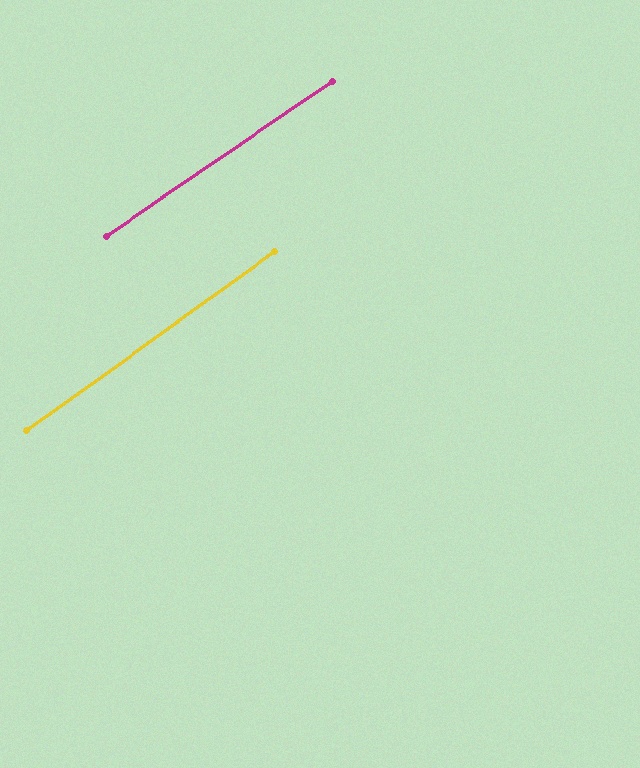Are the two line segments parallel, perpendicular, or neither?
Parallel — their directions differ by only 1.5°.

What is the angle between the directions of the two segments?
Approximately 1 degree.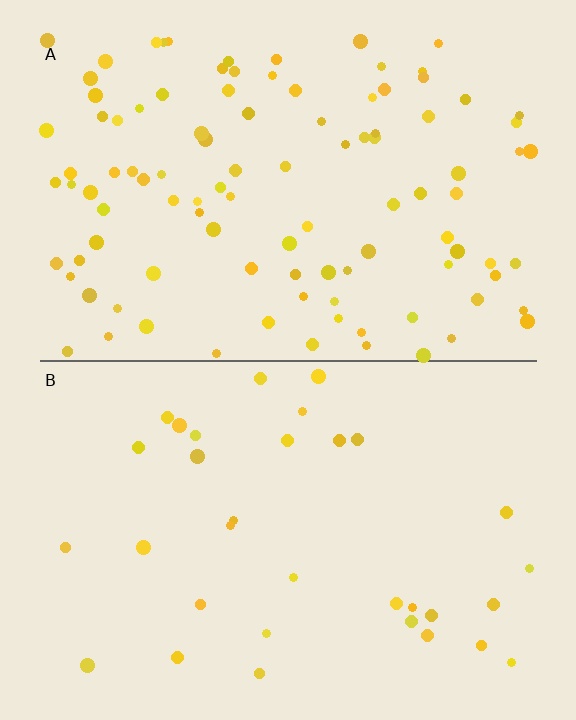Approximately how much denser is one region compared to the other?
Approximately 3.1× — region A over region B.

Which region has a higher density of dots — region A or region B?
A (the top).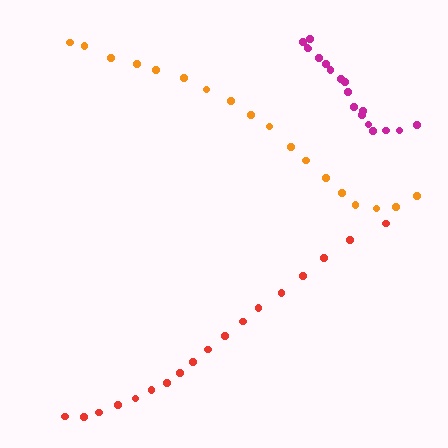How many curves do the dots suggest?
There are 3 distinct paths.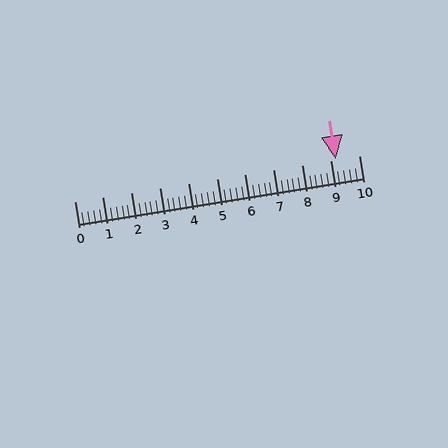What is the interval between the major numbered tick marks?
The major tick marks are spaced 1 units apart.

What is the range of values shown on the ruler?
The ruler shows values from 0 to 10.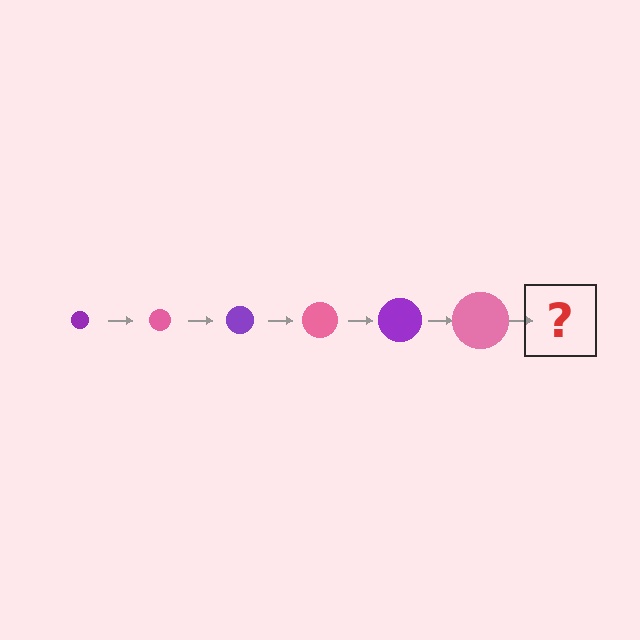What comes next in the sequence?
The next element should be a purple circle, larger than the previous one.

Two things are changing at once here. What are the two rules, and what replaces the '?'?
The two rules are that the circle grows larger each step and the color cycles through purple and pink. The '?' should be a purple circle, larger than the previous one.